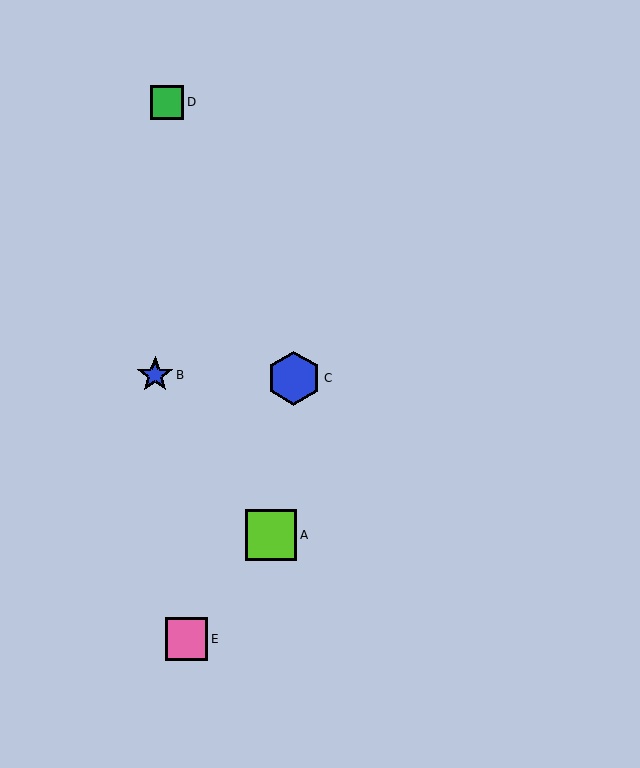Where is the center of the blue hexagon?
The center of the blue hexagon is at (294, 378).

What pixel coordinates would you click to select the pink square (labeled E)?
Click at (186, 639) to select the pink square E.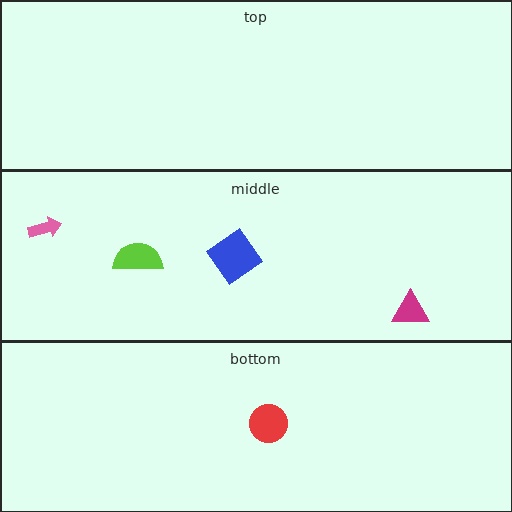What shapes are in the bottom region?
The red circle.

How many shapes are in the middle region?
4.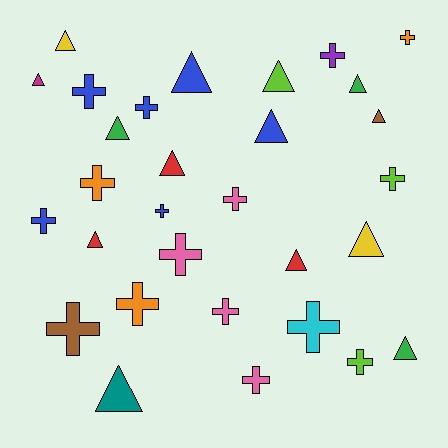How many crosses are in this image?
There are 16 crosses.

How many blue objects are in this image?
There are 6 blue objects.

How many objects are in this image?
There are 30 objects.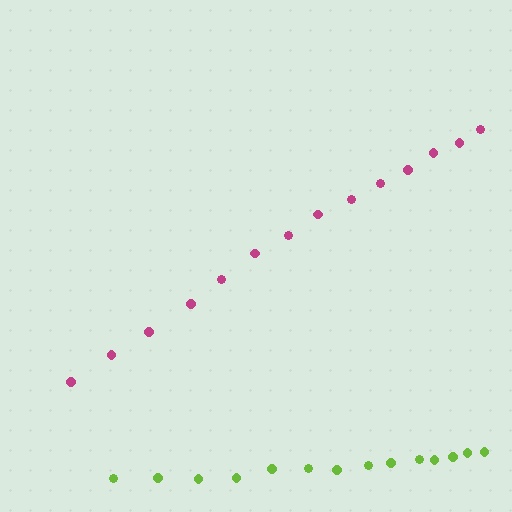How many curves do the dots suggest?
There are 2 distinct paths.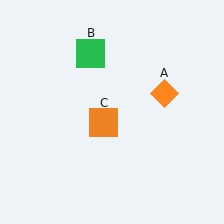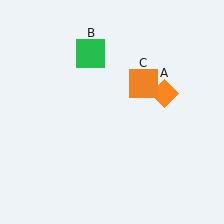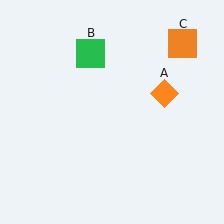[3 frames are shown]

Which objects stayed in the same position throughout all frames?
Orange diamond (object A) and green square (object B) remained stationary.